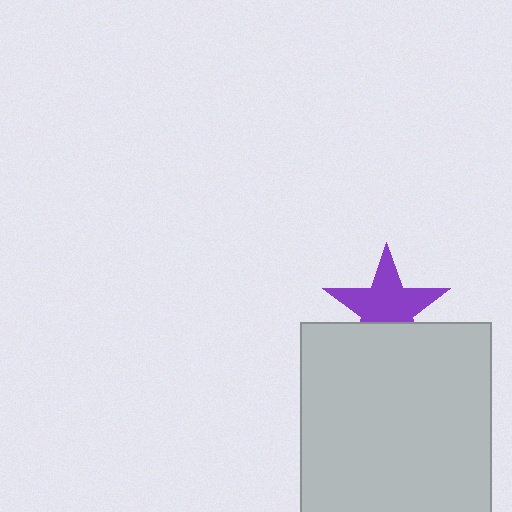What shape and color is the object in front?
The object in front is a light gray square.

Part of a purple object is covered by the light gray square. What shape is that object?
It is a star.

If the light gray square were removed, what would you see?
You would see the complete purple star.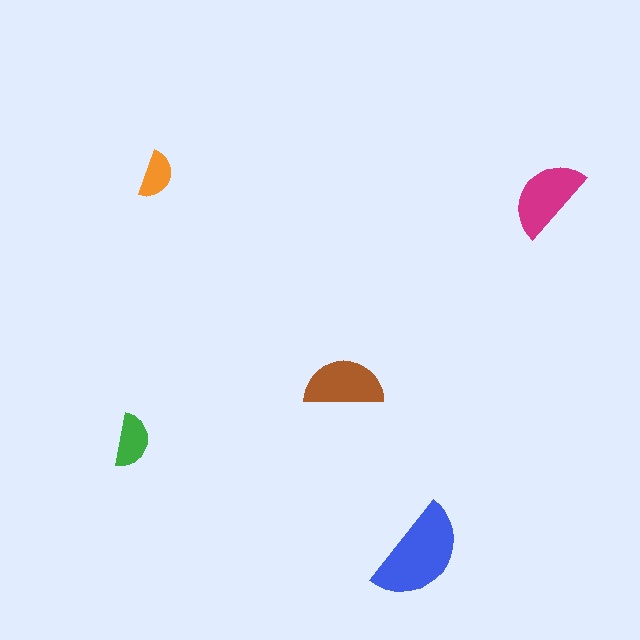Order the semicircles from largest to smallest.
the blue one, the magenta one, the brown one, the green one, the orange one.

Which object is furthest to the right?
The magenta semicircle is rightmost.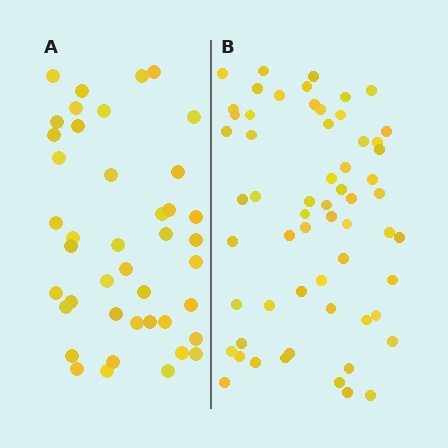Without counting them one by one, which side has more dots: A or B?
Region B (the right region) has more dots.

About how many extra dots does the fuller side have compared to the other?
Region B has approximately 20 more dots than region A.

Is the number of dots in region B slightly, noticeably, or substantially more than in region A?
Region B has noticeably more, but not dramatically so. The ratio is roughly 1.4 to 1.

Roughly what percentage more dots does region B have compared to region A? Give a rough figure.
About 45% more.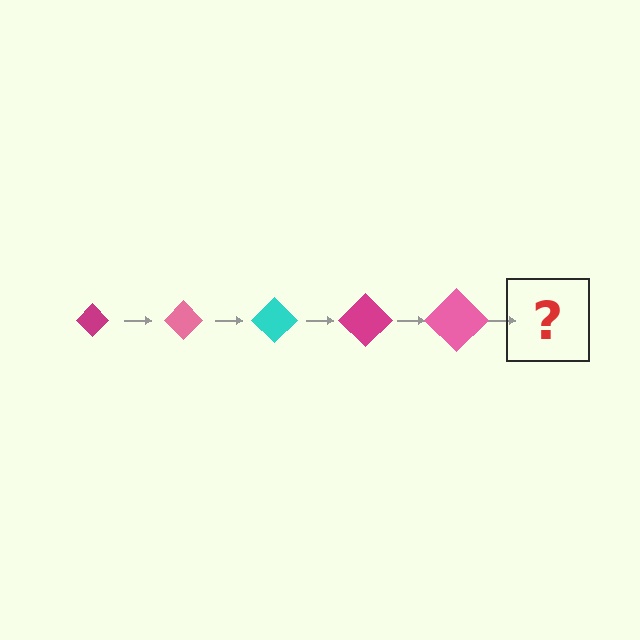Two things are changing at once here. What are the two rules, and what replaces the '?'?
The two rules are that the diamond grows larger each step and the color cycles through magenta, pink, and cyan. The '?' should be a cyan diamond, larger than the previous one.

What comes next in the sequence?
The next element should be a cyan diamond, larger than the previous one.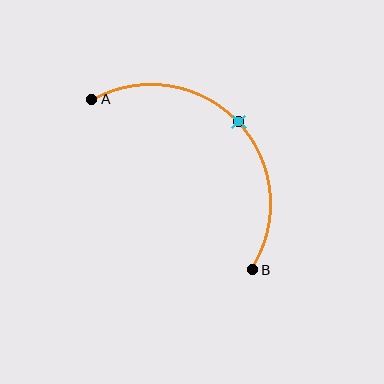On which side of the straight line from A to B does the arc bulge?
The arc bulges above and to the right of the straight line connecting A and B.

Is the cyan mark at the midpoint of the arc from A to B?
Yes. The cyan mark lies on the arc at equal arc-length from both A and B — it is the arc midpoint.